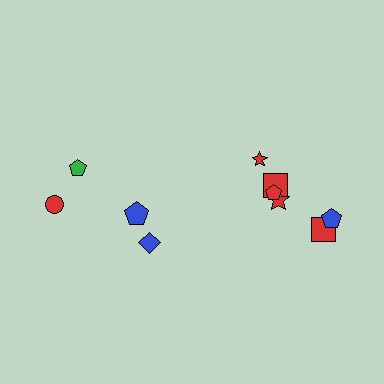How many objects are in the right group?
There are 6 objects.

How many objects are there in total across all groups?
There are 10 objects.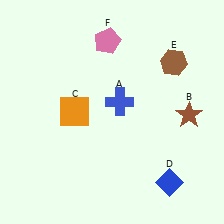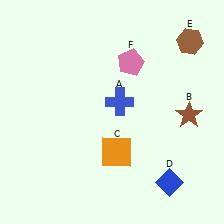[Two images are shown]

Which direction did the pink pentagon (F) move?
The pink pentagon (F) moved right.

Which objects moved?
The objects that moved are: the orange square (C), the brown hexagon (E), the pink pentagon (F).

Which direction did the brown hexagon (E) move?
The brown hexagon (E) moved up.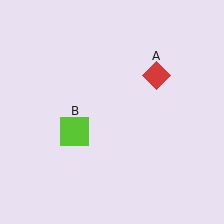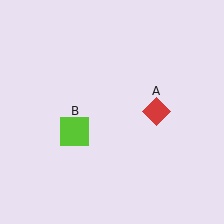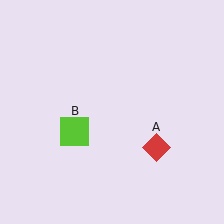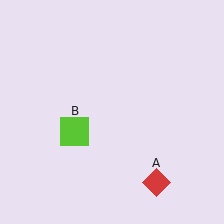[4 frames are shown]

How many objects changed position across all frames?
1 object changed position: red diamond (object A).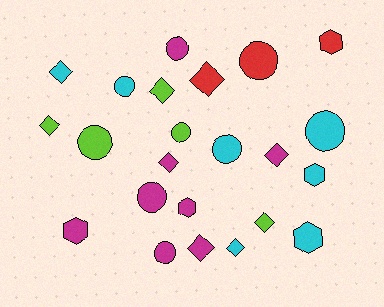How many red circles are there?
There is 1 red circle.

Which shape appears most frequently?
Circle, with 9 objects.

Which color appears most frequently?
Magenta, with 8 objects.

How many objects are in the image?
There are 23 objects.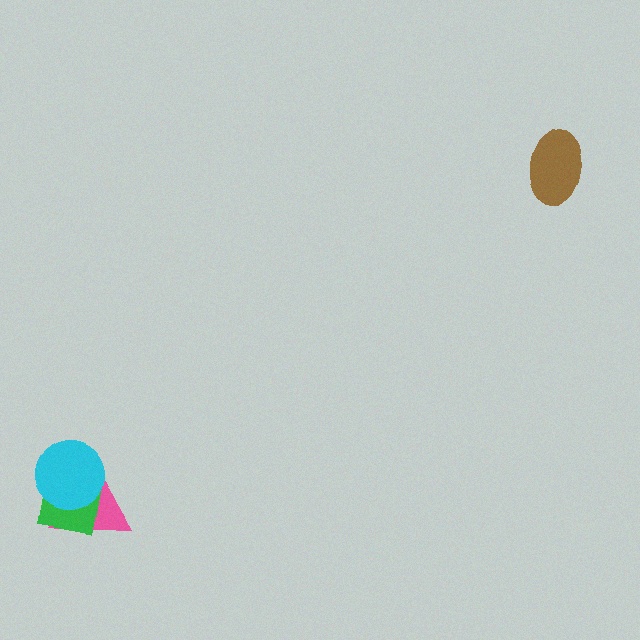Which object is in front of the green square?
The cyan circle is in front of the green square.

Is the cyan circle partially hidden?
No, no other shape covers it.